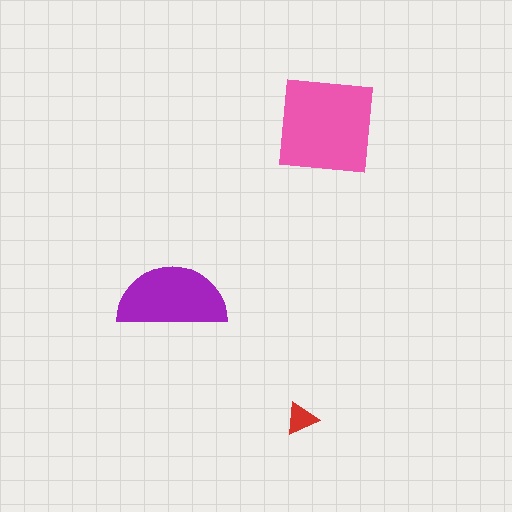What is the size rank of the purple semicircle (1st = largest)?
2nd.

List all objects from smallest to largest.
The red triangle, the purple semicircle, the pink square.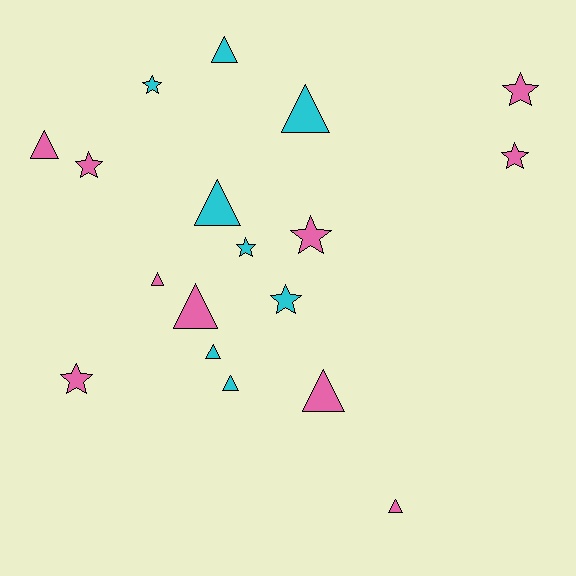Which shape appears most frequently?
Triangle, with 10 objects.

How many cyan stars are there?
There are 3 cyan stars.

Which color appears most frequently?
Pink, with 10 objects.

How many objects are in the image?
There are 18 objects.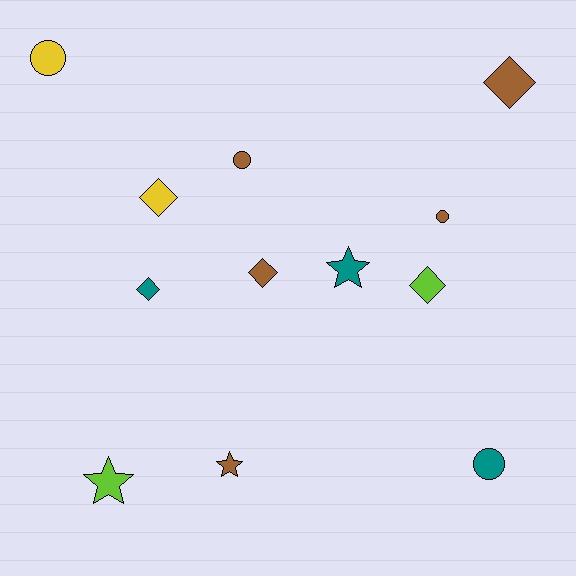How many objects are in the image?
There are 12 objects.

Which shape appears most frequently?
Diamond, with 5 objects.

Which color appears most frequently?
Brown, with 5 objects.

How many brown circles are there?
There are 2 brown circles.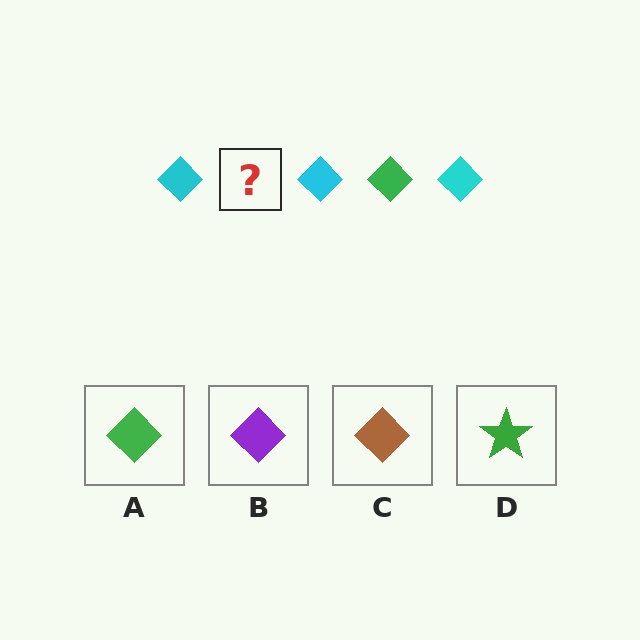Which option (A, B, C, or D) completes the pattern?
A.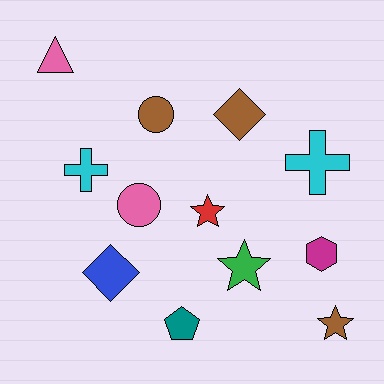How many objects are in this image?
There are 12 objects.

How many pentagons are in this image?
There is 1 pentagon.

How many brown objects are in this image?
There are 3 brown objects.